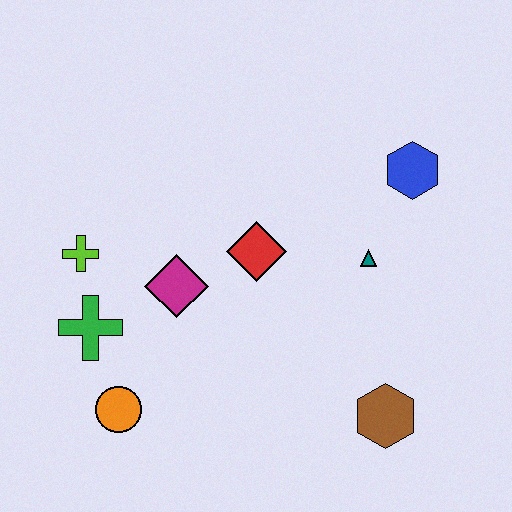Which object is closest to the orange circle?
The green cross is closest to the orange circle.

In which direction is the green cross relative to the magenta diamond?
The green cross is to the left of the magenta diamond.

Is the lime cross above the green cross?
Yes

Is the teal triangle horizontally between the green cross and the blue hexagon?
Yes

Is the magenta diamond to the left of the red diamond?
Yes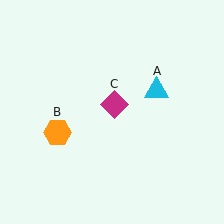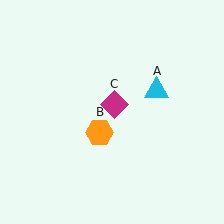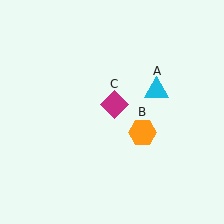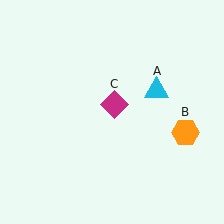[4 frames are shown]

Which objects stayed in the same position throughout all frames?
Cyan triangle (object A) and magenta diamond (object C) remained stationary.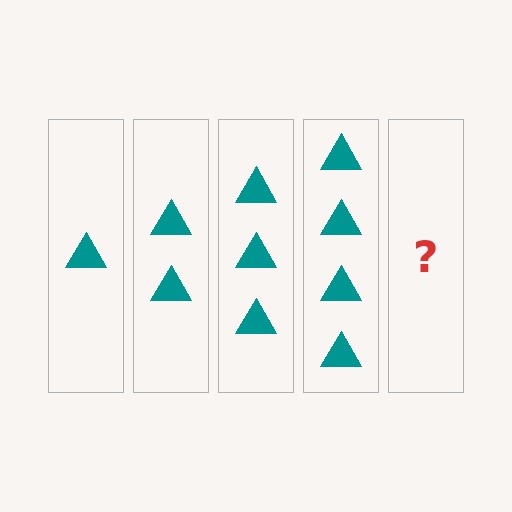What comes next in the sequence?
The next element should be 5 triangles.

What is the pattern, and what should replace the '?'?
The pattern is that each step adds one more triangle. The '?' should be 5 triangles.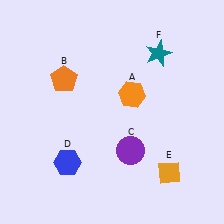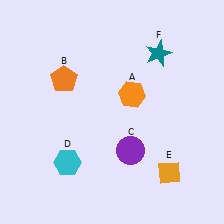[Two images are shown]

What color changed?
The hexagon (D) changed from blue in Image 1 to cyan in Image 2.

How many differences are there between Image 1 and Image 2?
There is 1 difference between the two images.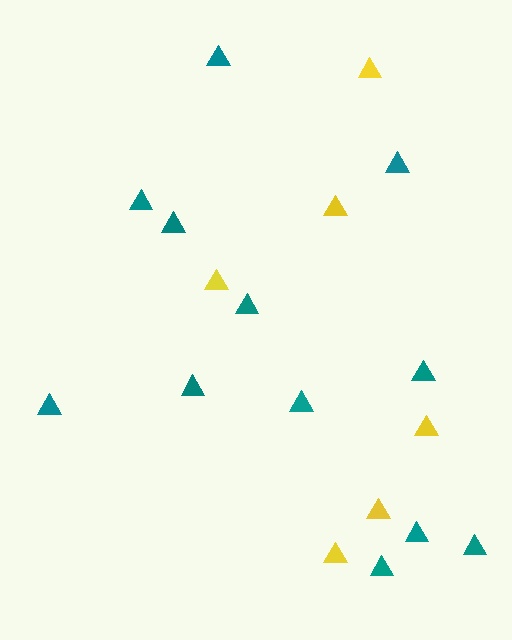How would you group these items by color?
There are 2 groups: one group of teal triangles (12) and one group of yellow triangles (6).